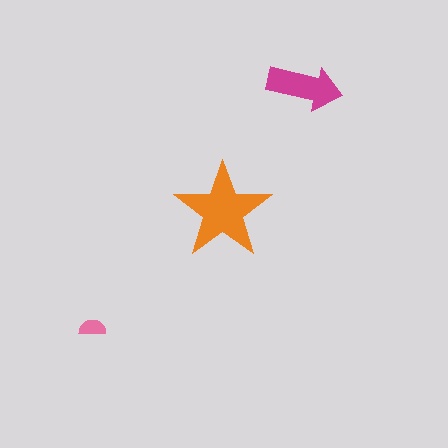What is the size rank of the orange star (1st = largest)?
1st.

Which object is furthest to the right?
The magenta arrow is rightmost.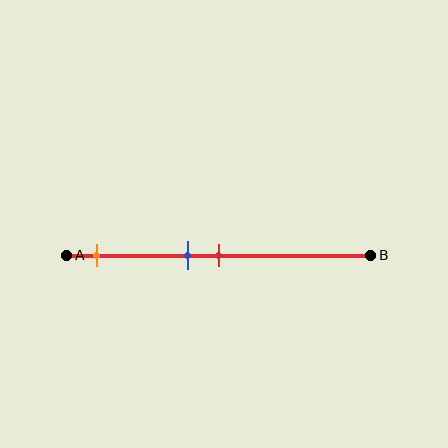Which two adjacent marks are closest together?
The blue and red marks are the closest adjacent pair.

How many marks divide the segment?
There are 3 marks dividing the segment.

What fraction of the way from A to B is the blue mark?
The blue mark is approximately 40% (0.4) of the way from A to B.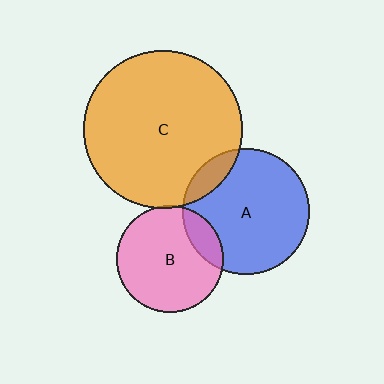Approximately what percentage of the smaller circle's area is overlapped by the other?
Approximately 15%.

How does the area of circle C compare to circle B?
Approximately 2.2 times.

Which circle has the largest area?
Circle C (orange).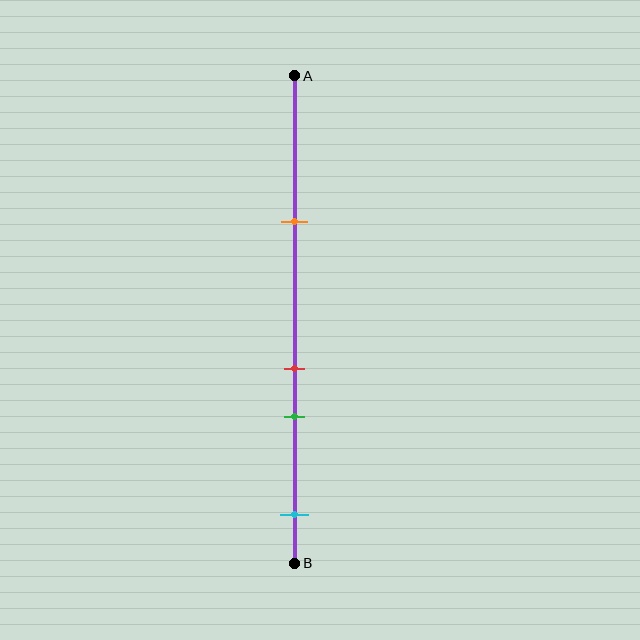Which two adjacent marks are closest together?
The red and green marks are the closest adjacent pair.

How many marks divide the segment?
There are 4 marks dividing the segment.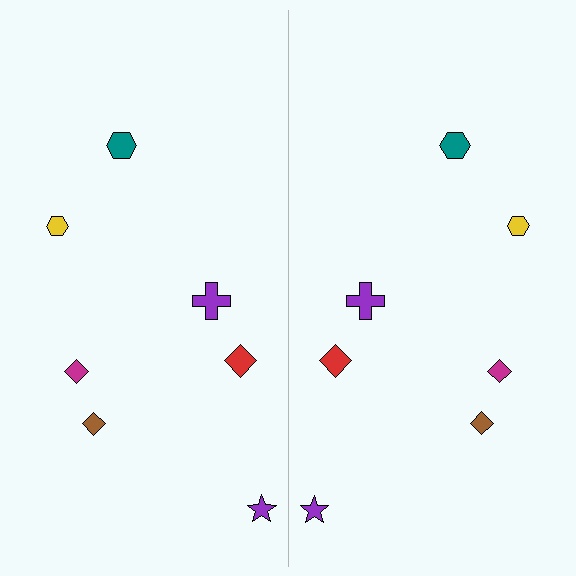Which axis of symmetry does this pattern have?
The pattern has a vertical axis of symmetry running through the center of the image.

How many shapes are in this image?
There are 14 shapes in this image.